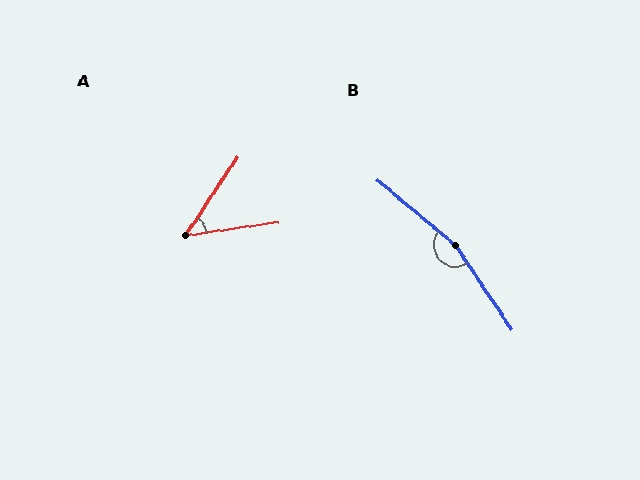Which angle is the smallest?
A, at approximately 48 degrees.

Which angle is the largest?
B, at approximately 163 degrees.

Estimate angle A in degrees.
Approximately 48 degrees.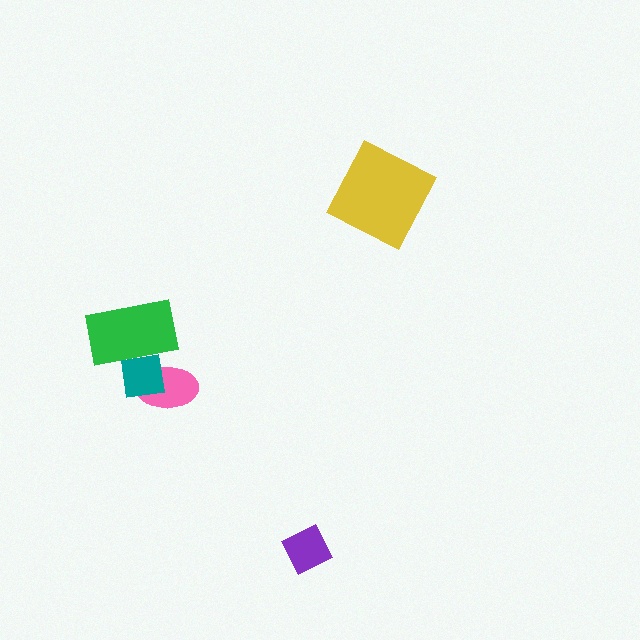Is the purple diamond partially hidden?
No, no other shape covers it.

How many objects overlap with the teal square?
2 objects overlap with the teal square.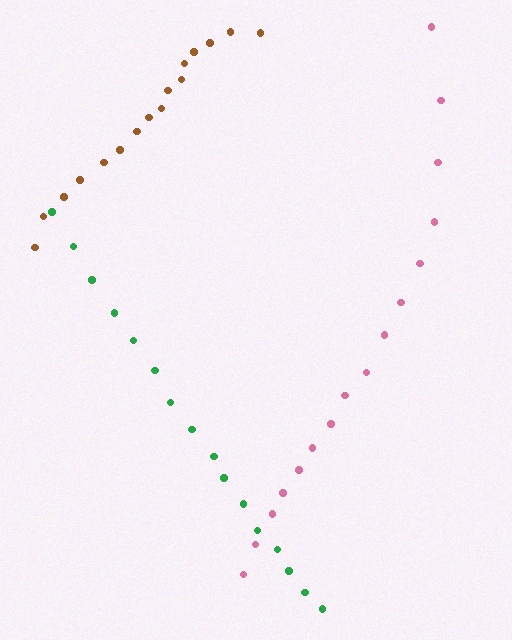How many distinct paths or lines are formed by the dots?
There are 3 distinct paths.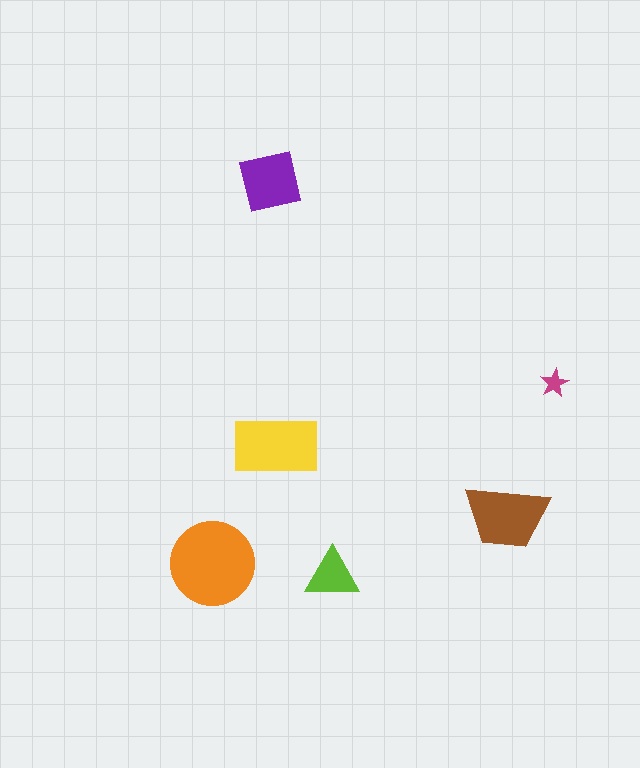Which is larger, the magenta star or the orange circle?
The orange circle.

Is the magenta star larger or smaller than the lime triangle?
Smaller.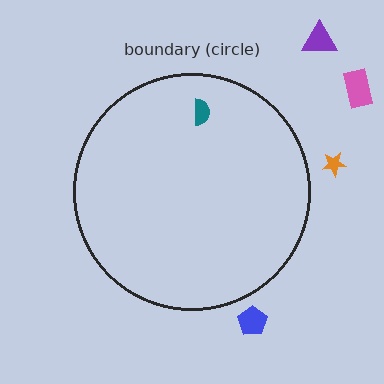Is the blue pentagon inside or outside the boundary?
Outside.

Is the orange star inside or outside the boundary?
Outside.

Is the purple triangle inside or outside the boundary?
Outside.